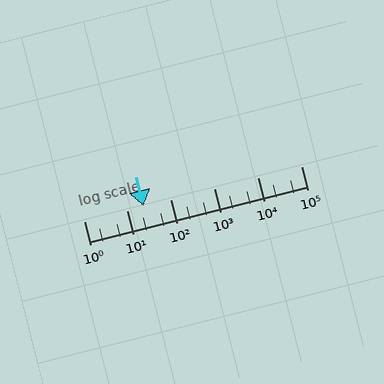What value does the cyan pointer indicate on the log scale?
The pointer indicates approximately 24.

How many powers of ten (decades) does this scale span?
The scale spans 5 decades, from 1 to 100000.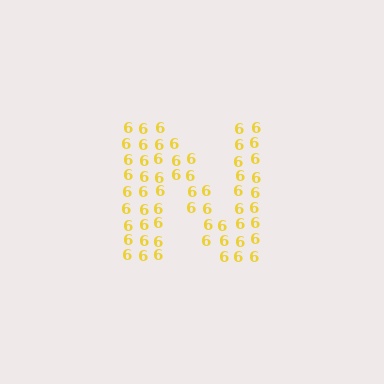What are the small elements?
The small elements are digit 6's.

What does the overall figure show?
The overall figure shows the letter N.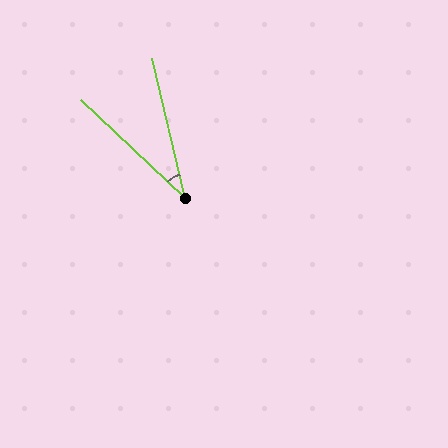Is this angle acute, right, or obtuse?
It is acute.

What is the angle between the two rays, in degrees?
Approximately 33 degrees.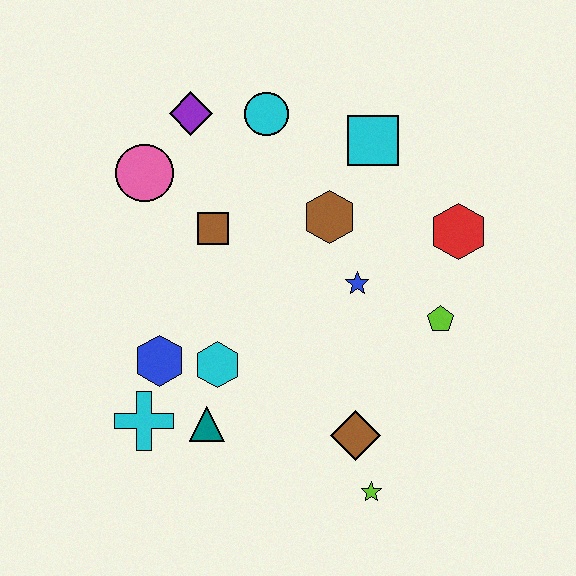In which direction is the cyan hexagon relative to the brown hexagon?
The cyan hexagon is below the brown hexagon.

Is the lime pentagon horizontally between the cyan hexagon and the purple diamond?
No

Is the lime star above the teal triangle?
No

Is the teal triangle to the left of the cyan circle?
Yes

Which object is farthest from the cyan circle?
The lime star is farthest from the cyan circle.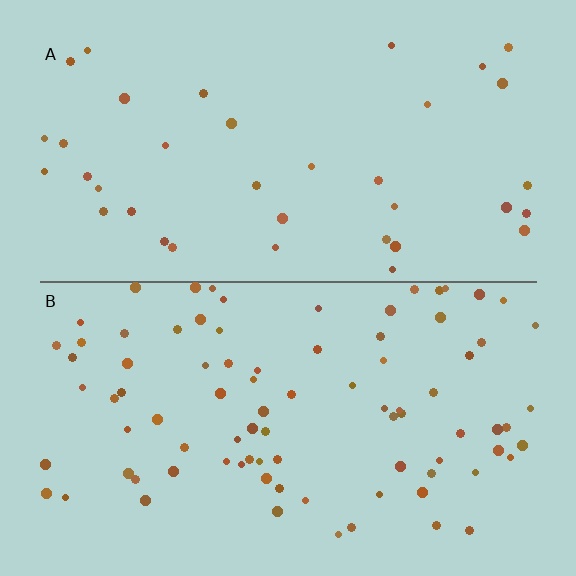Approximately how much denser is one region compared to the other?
Approximately 2.4× — region B over region A.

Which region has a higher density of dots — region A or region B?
B (the bottom).